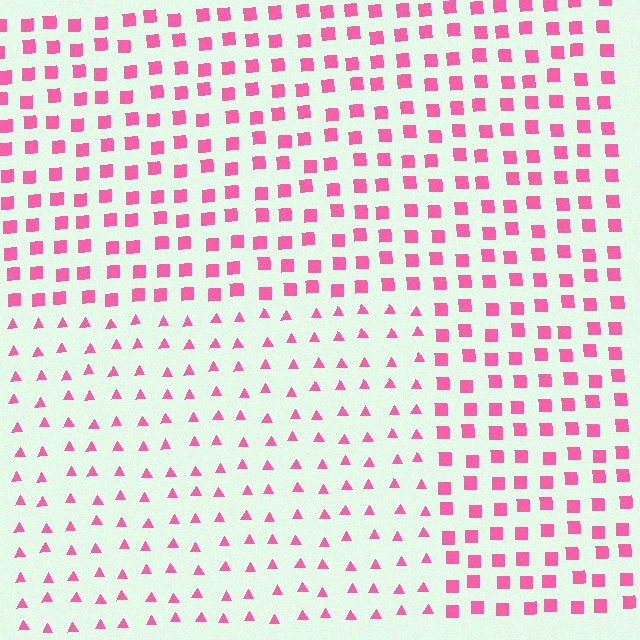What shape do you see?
I see a rectangle.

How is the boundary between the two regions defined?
The boundary is defined by a change in element shape: triangles inside vs. squares outside. All elements share the same color and spacing.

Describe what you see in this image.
The image is filled with small pink elements arranged in a uniform grid. A rectangle-shaped region contains triangles, while the surrounding area contains squares. The boundary is defined purely by the change in element shape.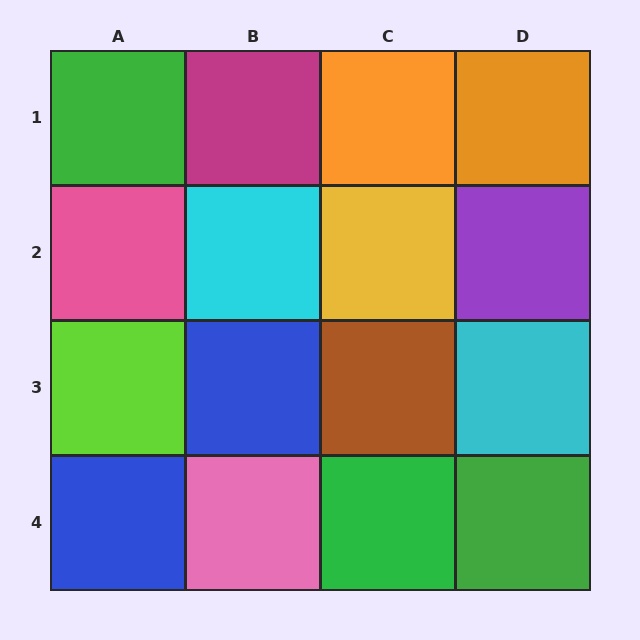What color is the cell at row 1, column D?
Orange.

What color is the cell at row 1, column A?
Green.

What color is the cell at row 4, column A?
Blue.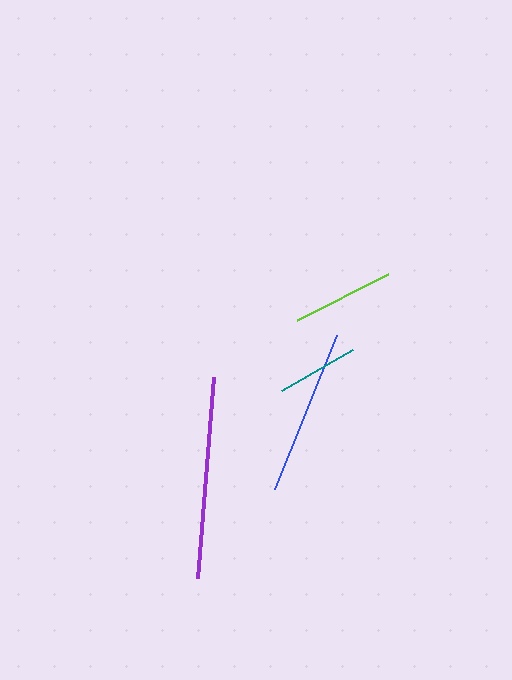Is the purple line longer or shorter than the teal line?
The purple line is longer than the teal line.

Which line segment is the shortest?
The teal line is the shortest at approximately 82 pixels.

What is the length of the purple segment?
The purple segment is approximately 202 pixels long.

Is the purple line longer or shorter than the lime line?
The purple line is longer than the lime line.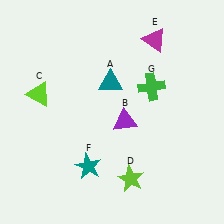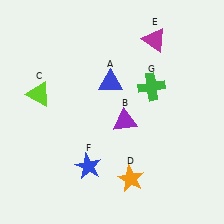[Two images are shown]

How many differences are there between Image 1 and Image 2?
There are 3 differences between the two images.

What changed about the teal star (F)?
In Image 1, F is teal. In Image 2, it changed to blue.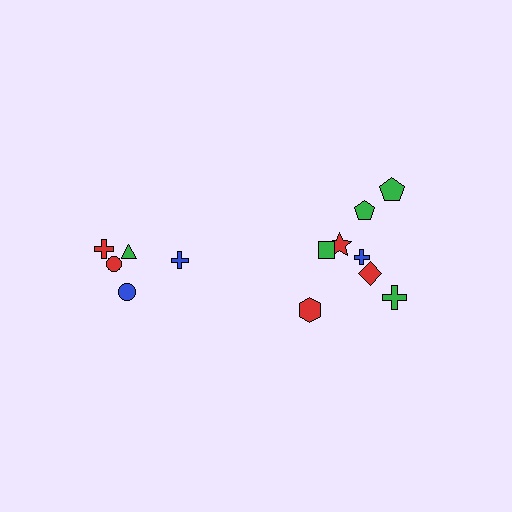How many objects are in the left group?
There are 5 objects.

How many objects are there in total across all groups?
There are 13 objects.